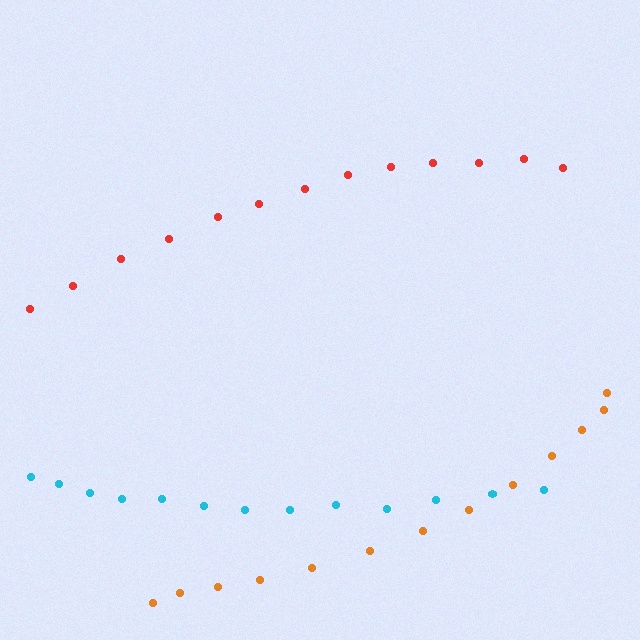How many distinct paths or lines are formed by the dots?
There are 3 distinct paths.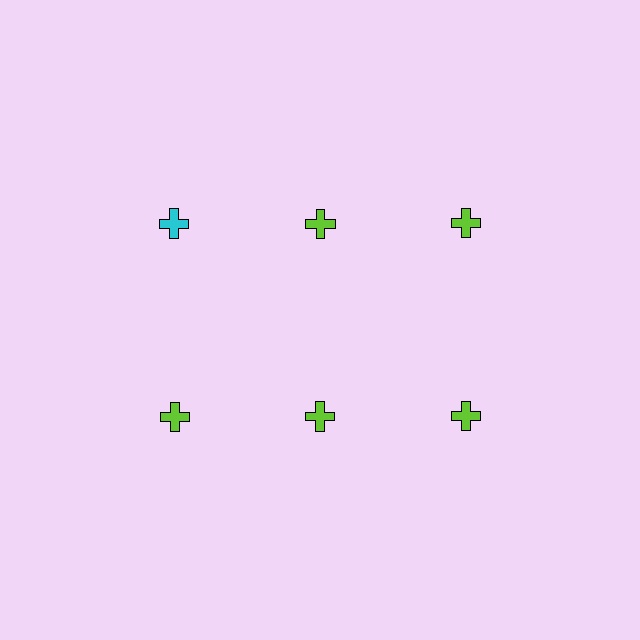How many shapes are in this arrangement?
There are 6 shapes arranged in a grid pattern.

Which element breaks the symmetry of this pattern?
The cyan cross in the top row, leftmost column breaks the symmetry. All other shapes are lime crosses.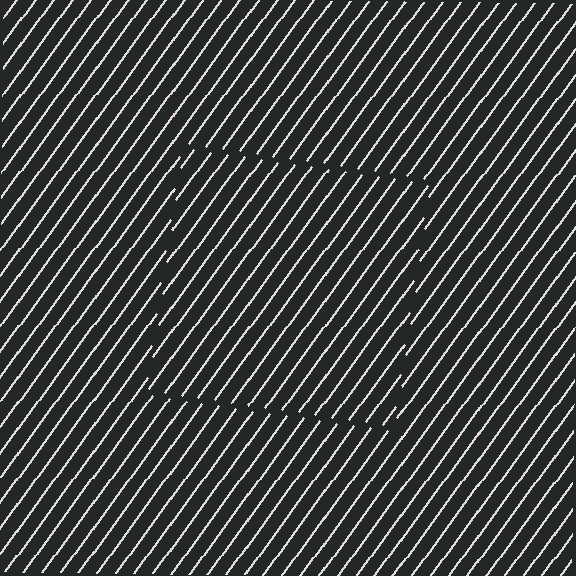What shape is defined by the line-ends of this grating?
An illusory square. The interior of the shape contains the same grating, shifted by half a period — the contour is defined by the phase discontinuity where line-ends from the inner and outer gratings abut.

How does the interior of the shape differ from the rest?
The interior of the shape contains the same grating, shifted by half a period — the contour is defined by the phase discontinuity where line-ends from the inner and outer gratings abut.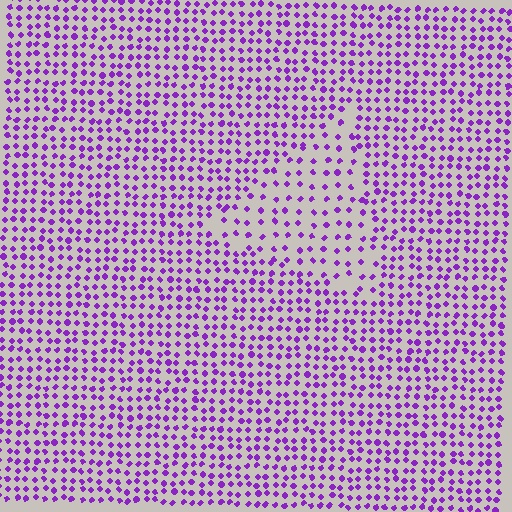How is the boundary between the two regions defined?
The boundary is defined by a change in element density (approximately 1.9x ratio). All elements are the same color, size, and shape.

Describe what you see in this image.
The image contains small purple elements arranged at two different densities. A triangle-shaped region is visible where the elements are less densely packed than the surrounding area.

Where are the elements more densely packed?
The elements are more densely packed outside the triangle boundary.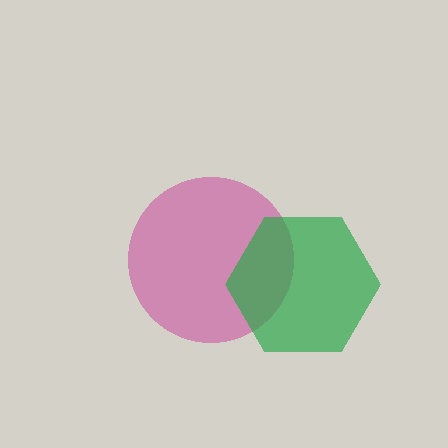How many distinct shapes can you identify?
There are 2 distinct shapes: a magenta circle, a green hexagon.